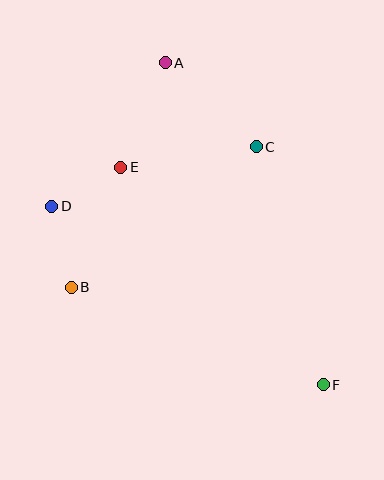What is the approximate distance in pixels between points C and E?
The distance between C and E is approximately 137 pixels.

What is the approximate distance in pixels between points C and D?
The distance between C and D is approximately 213 pixels.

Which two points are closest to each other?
Points D and E are closest to each other.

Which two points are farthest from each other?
Points A and F are farthest from each other.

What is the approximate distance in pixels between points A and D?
The distance between A and D is approximately 183 pixels.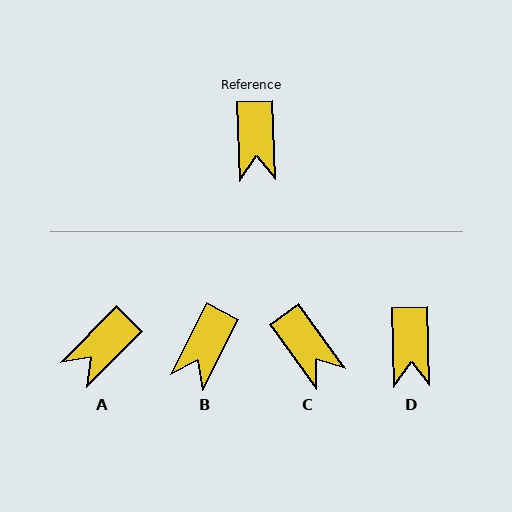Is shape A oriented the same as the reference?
No, it is off by about 47 degrees.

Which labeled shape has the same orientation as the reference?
D.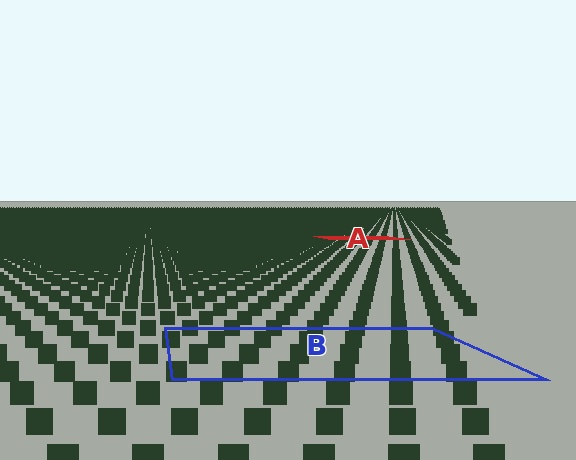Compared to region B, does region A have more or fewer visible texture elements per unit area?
Region A has more texture elements per unit area — they are packed more densely because it is farther away.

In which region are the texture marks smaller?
The texture marks are smaller in region A, because it is farther away.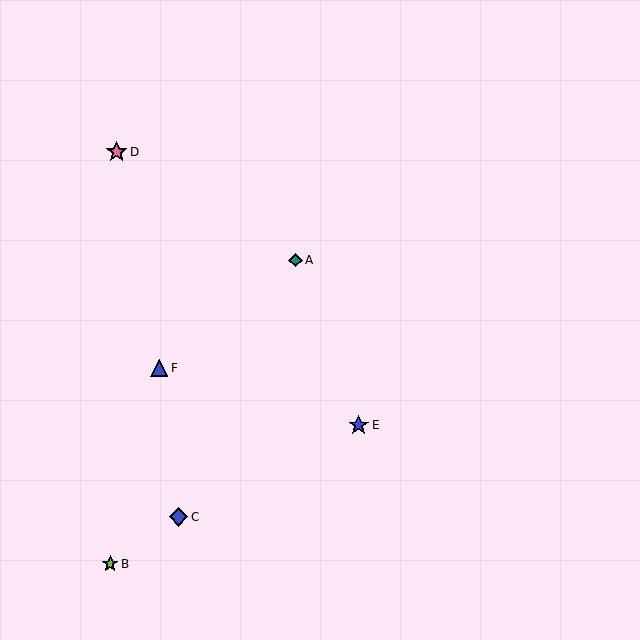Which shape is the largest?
The pink star (labeled D) is the largest.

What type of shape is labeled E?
Shape E is a blue star.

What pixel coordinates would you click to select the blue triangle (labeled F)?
Click at (159, 368) to select the blue triangle F.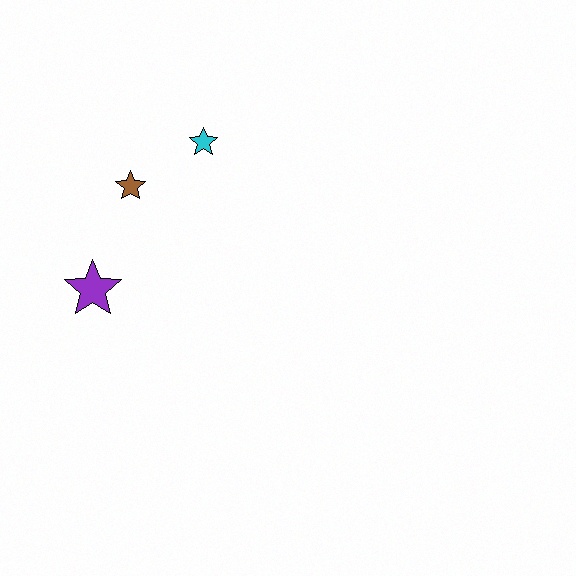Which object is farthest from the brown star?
The purple star is farthest from the brown star.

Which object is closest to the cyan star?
The brown star is closest to the cyan star.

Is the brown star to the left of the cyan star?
Yes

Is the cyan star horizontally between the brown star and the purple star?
No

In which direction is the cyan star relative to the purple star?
The cyan star is above the purple star.